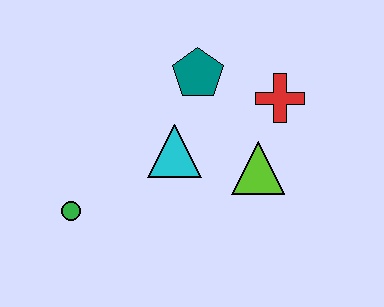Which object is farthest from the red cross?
The green circle is farthest from the red cross.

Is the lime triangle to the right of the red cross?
No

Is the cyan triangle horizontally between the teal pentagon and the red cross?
No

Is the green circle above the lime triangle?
No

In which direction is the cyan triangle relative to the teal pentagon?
The cyan triangle is below the teal pentagon.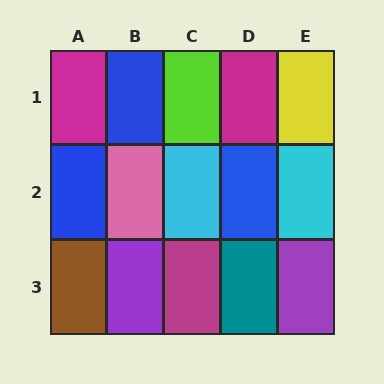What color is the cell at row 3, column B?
Purple.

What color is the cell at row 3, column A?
Brown.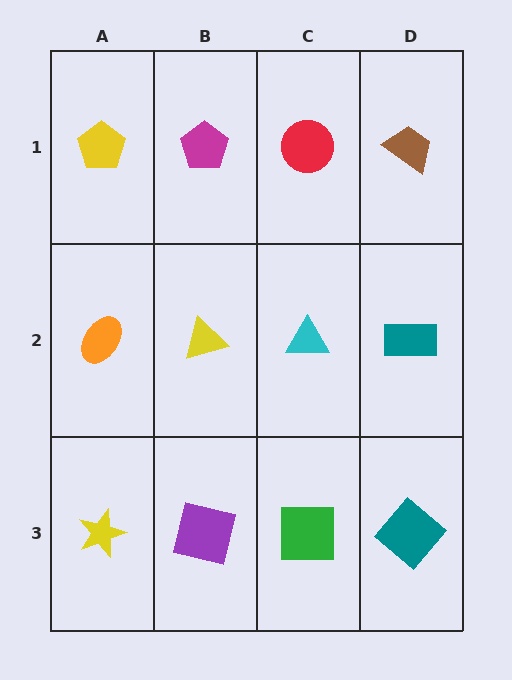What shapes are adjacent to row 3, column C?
A cyan triangle (row 2, column C), a purple square (row 3, column B), a teal diamond (row 3, column D).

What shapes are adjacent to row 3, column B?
A yellow triangle (row 2, column B), a yellow star (row 3, column A), a green square (row 3, column C).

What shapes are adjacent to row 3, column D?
A teal rectangle (row 2, column D), a green square (row 3, column C).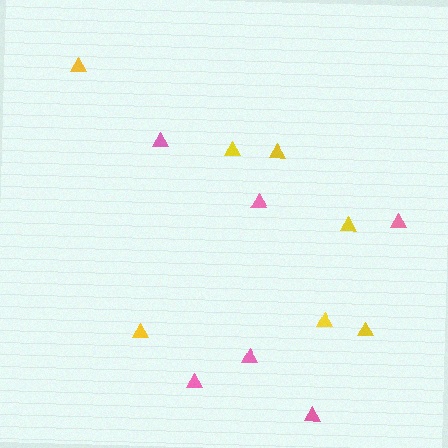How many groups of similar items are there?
There are 2 groups: one group of yellow triangles (7) and one group of pink triangles (6).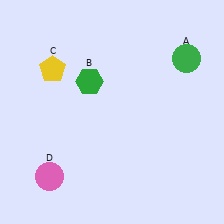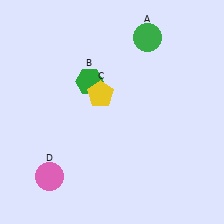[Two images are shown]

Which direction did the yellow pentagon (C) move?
The yellow pentagon (C) moved right.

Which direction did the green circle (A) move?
The green circle (A) moved left.